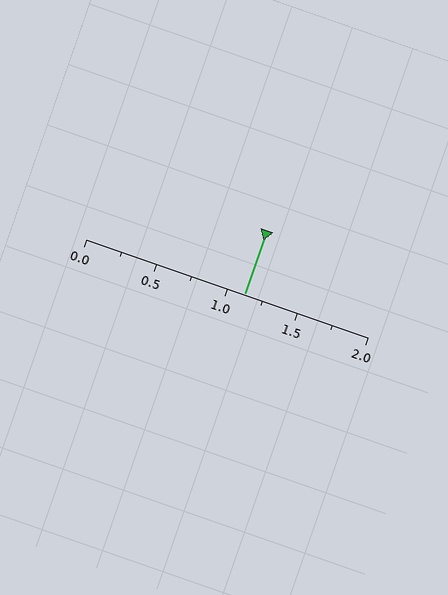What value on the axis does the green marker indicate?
The marker indicates approximately 1.12.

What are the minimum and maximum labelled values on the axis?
The axis runs from 0.0 to 2.0.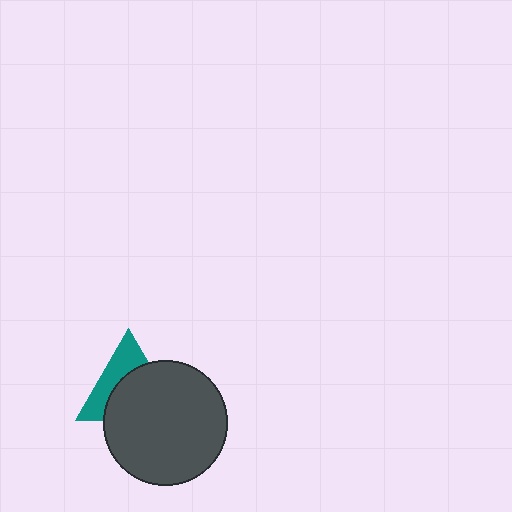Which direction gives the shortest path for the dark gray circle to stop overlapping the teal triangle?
Moving down gives the shortest separation.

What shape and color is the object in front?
The object in front is a dark gray circle.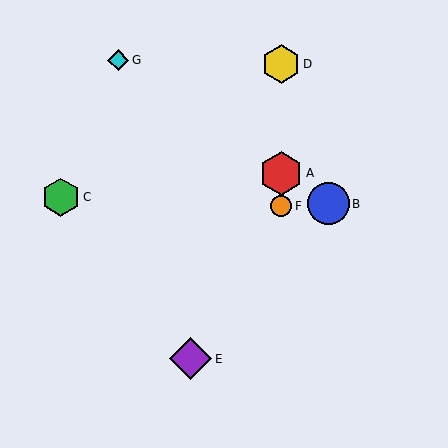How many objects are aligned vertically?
3 objects (A, D, F) are aligned vertically.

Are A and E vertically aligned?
No, A is at x≈281 and E is at x≈191.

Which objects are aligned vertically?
Objects A, D, F are aligned vertically.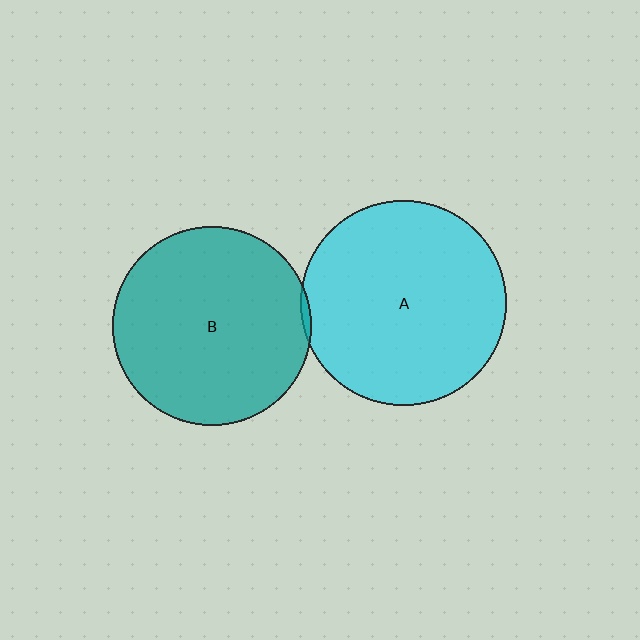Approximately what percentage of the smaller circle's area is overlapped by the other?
Approximately 5%.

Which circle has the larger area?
Circle A (cyan).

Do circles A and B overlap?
Yes.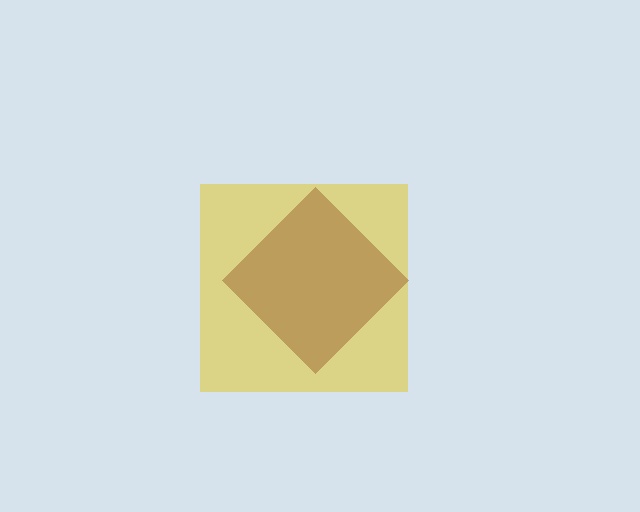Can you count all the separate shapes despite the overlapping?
Yes, there are 2 separate shapes.